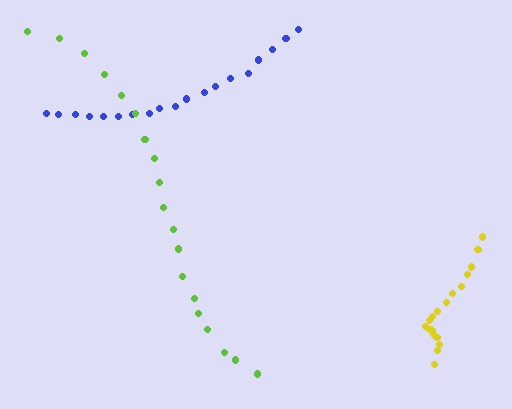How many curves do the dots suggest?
There are 3 distinct paths.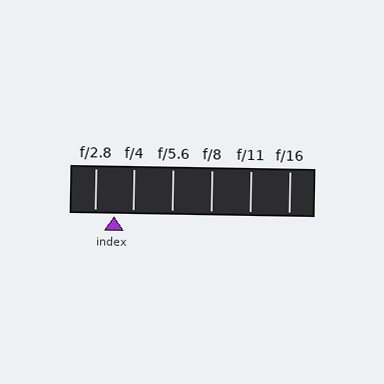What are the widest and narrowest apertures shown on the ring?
The widest aperture shown is f/2.8 and the narrowest is f/16.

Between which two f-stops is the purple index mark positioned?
The index mark is between f/2.8 and f/4.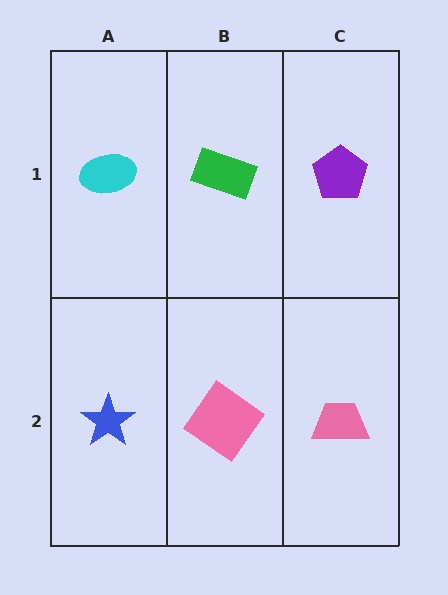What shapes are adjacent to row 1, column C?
A pink trapezoid (row 2, column C), a green rectangle (row 1, column B).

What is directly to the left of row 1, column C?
A green rectangle.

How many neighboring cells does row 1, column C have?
2.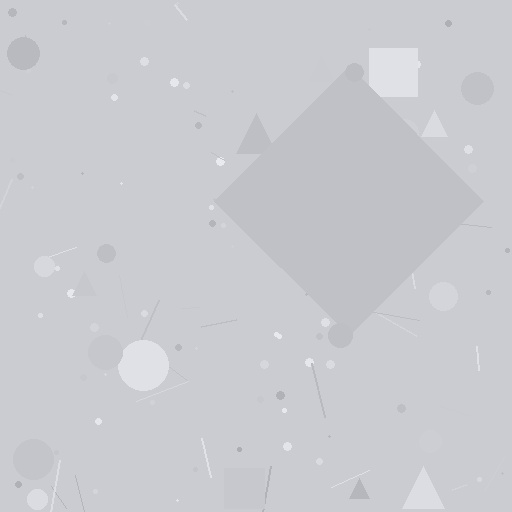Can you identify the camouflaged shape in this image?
The camouflaged shape is a diamond.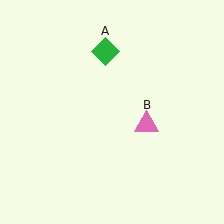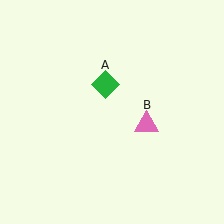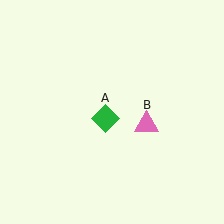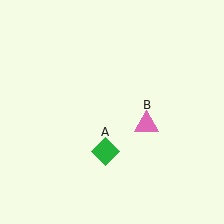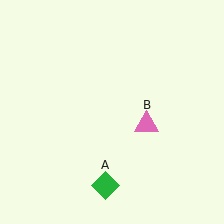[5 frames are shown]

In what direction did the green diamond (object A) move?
The green diamond (object A) moved down.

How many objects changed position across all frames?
1 object changed position: green diamond (object A).